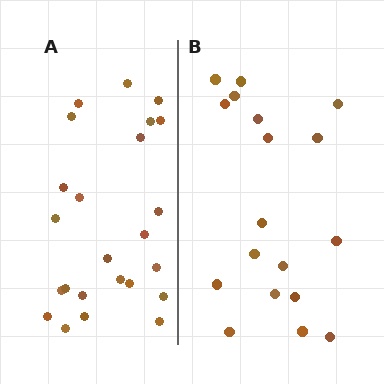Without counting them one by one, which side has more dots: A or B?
Region A (the left region) has more dots.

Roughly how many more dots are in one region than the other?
Region A has about 6 more dots than region B.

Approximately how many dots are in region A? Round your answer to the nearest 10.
About 20 dots. (The exact count is 24, which rounds to 20.)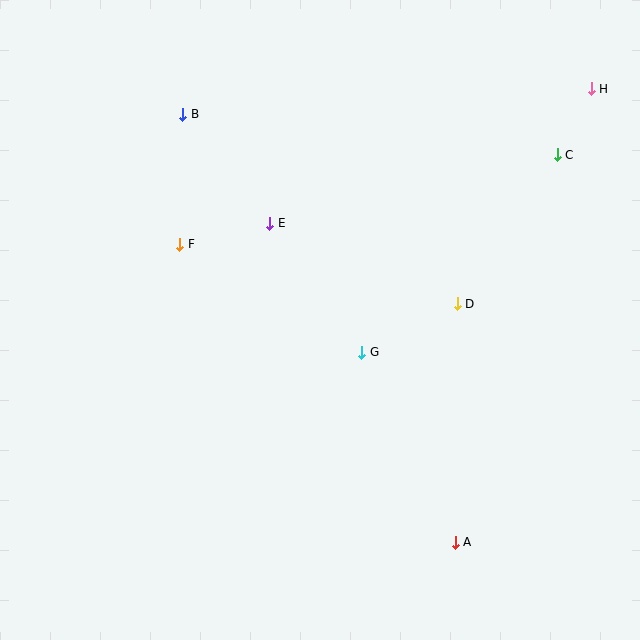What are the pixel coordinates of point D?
Point D is at (457, 304).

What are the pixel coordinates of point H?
Point H is at (591, 89).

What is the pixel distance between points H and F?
The distance between H and F is 440 pixels.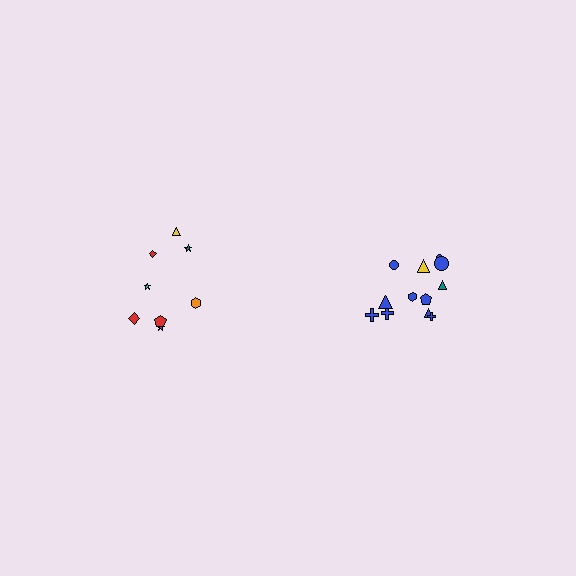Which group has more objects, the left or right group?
The right group.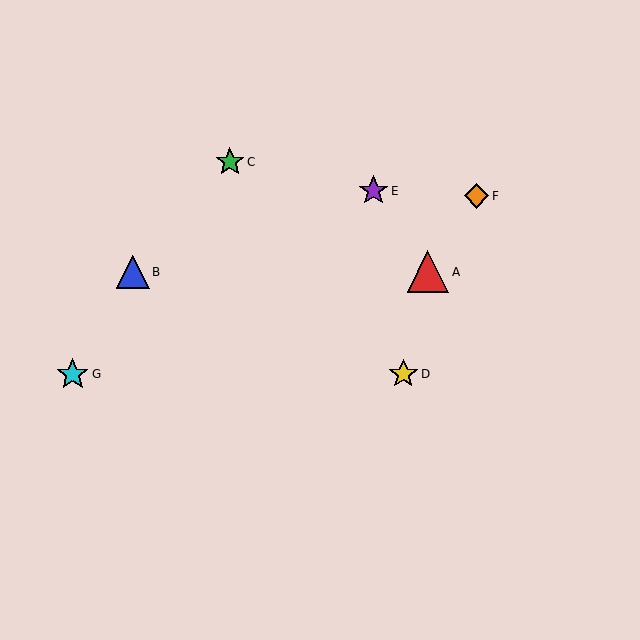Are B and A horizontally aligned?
Yes, both are at y≈272.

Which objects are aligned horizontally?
Objects A, B are aligned horizontally.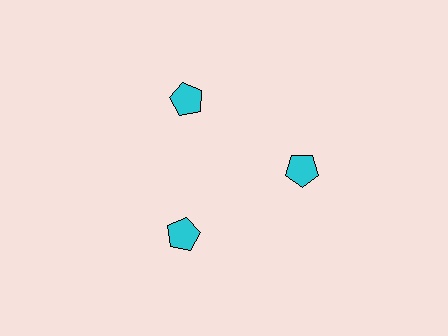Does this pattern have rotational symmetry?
Yes, this pattern has 3-fold rotational symmetry. It looks the same after rotating 120 degrees around the center.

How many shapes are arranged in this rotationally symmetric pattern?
There are 3 shapes, arranged in 3 groups of 1.